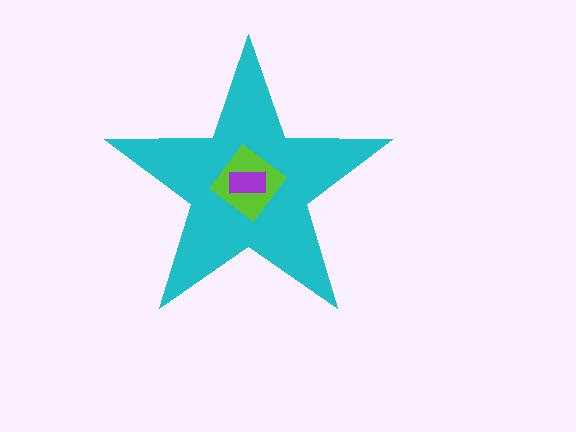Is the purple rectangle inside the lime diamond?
Yes.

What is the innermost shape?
The purple rectangle.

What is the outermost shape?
The cyan star.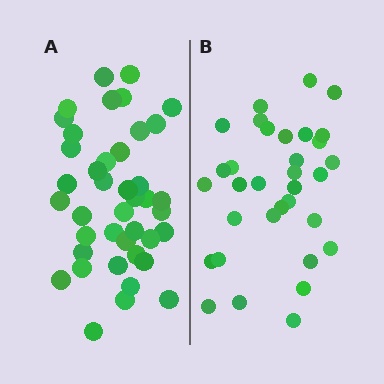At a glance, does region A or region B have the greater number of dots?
Region A (the left region) has more dots.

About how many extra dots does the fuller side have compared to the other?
Region A has roughly 8 or so more dots than region B.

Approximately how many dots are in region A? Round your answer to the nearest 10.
About 40 dots. (The exact count is 41, which rounds to 40.)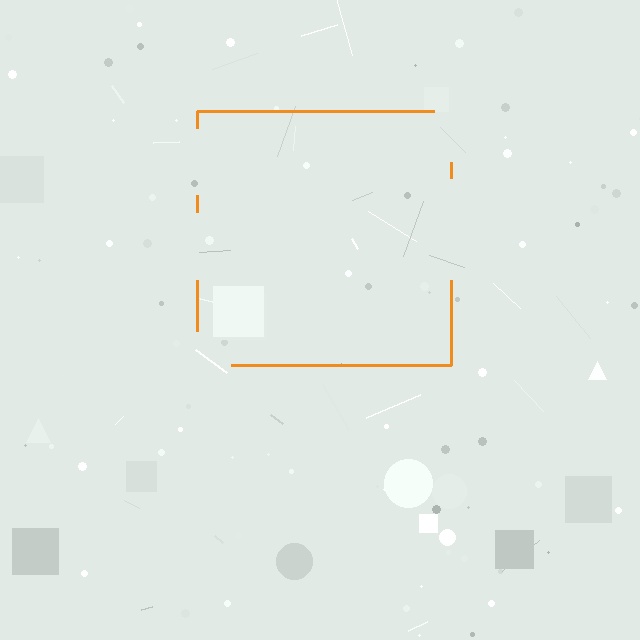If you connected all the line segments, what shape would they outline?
They would outline a square.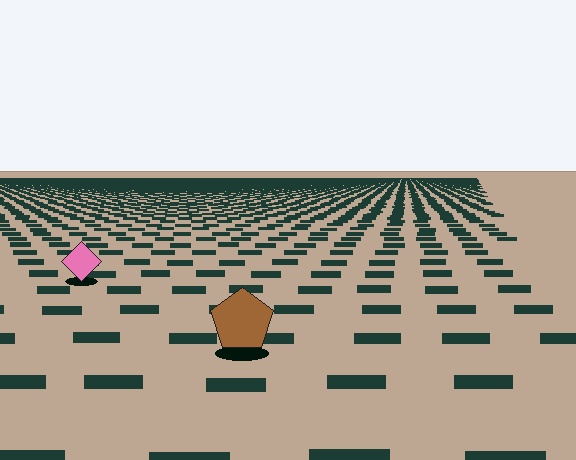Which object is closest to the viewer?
The brown pentagon is closest. The texture marks near it are larger and more spread out.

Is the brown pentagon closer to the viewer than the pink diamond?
Yes. The brown pentagon is closer — you can tell from the texture gradient: the ground texture is coarser near it.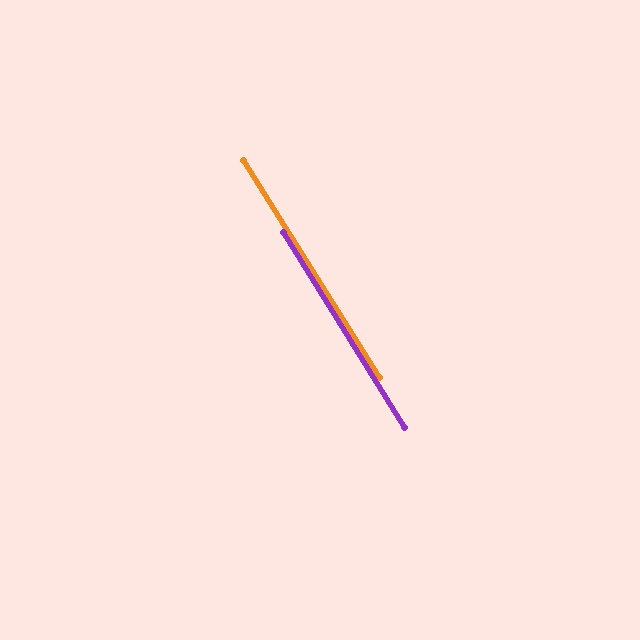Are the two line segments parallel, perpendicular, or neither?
Parallel — their directions differ by only 0.4°.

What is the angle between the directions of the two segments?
Approximately 0 degrees.